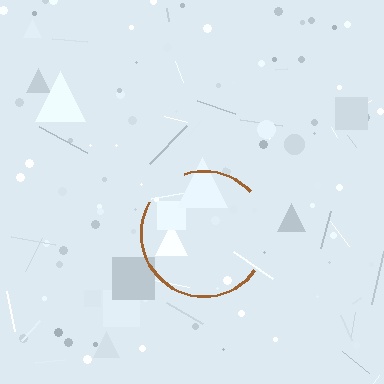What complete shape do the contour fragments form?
The contour fragments form a circle.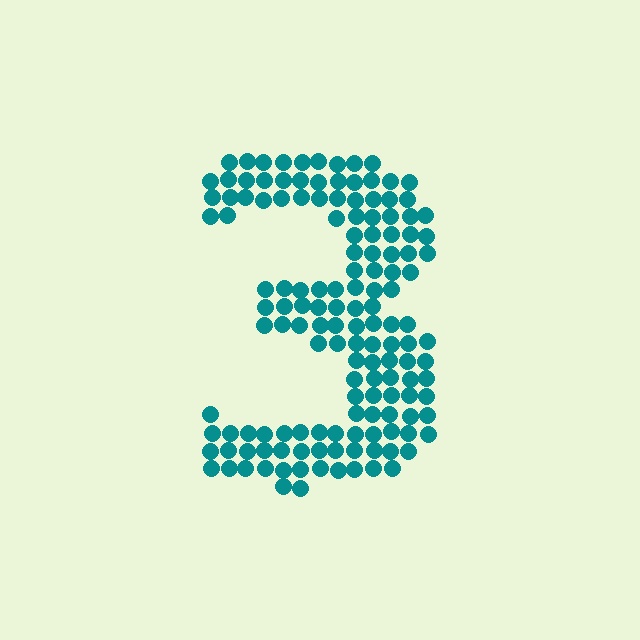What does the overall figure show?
The overall figure shows the digit 3.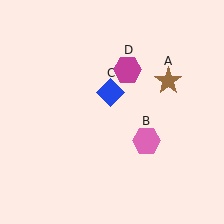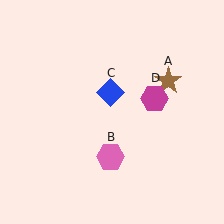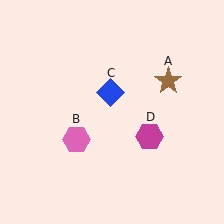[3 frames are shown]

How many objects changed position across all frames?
2 objects changed position: pink hexagon (object B), magenta hexagon (object D).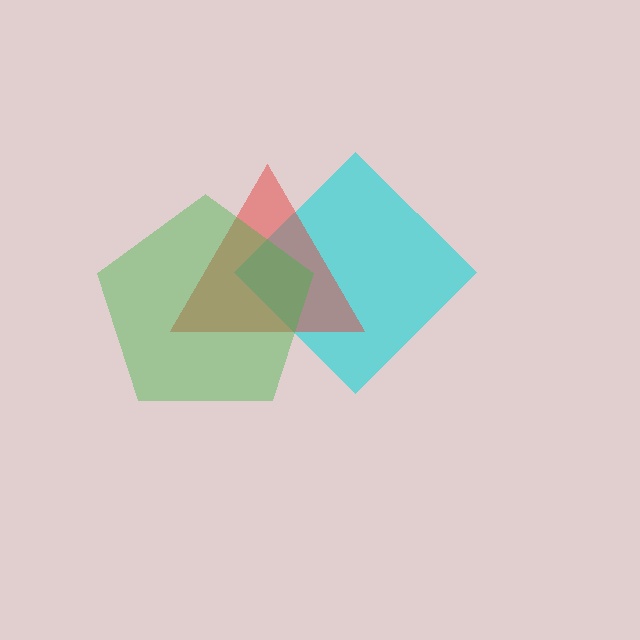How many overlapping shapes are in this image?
There are 3 overlapping shapes in the image.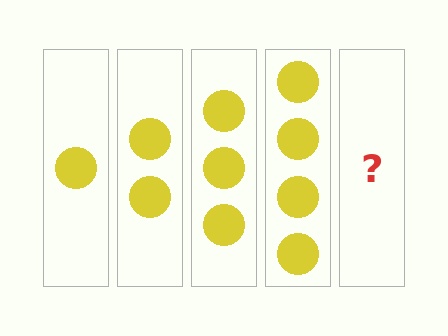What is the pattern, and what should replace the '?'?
The pattern is that each step adds one more circle. The '?' should be 5 circles.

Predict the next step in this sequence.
The next step is 5 circles.